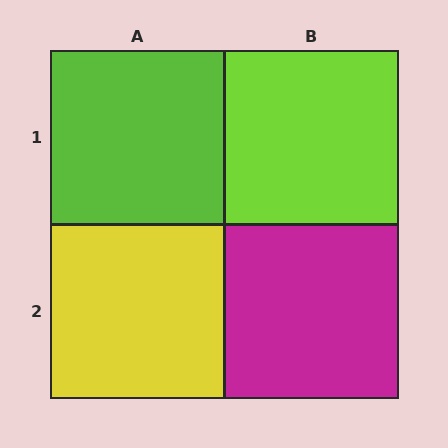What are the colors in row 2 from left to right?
Yellow, magenta.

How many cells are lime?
2 cells are lime.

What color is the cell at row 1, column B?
Lime.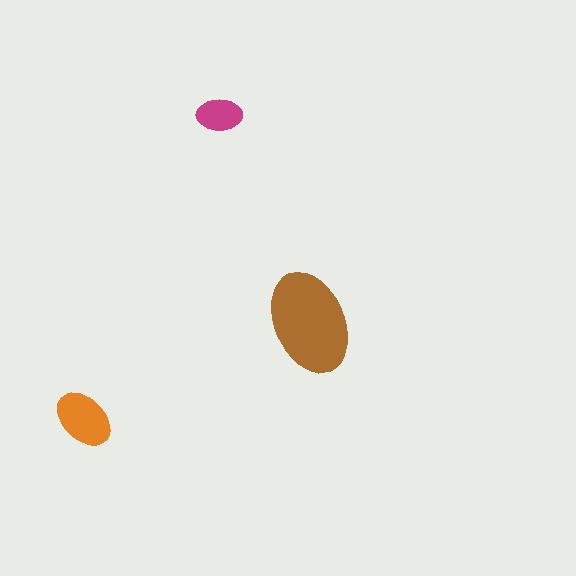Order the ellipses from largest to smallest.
the brown one, the orange one, the magenta one.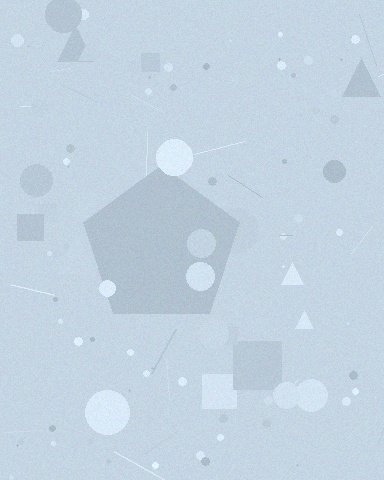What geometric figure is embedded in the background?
A pentagon is embedded in the background.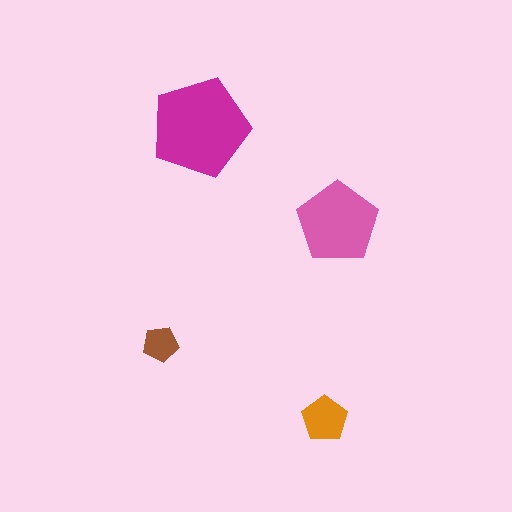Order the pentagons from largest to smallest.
the magenta one, the pink one, the orange one, the brown one.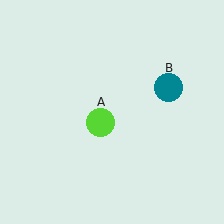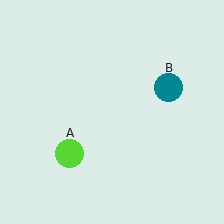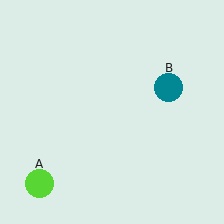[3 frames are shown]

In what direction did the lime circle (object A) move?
The lime circle (object A) moved down and to the left.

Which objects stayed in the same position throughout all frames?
Teal circle (object B) remained stationary.